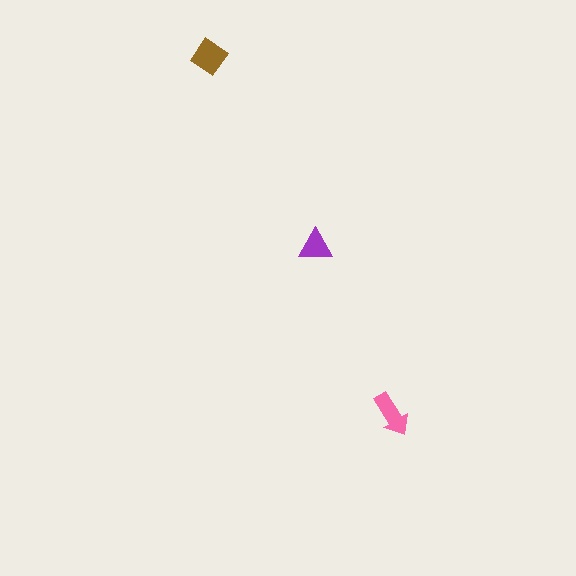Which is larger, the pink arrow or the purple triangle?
The pink arrow.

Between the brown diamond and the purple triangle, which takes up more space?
The brown diamond.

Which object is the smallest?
The purple triangle.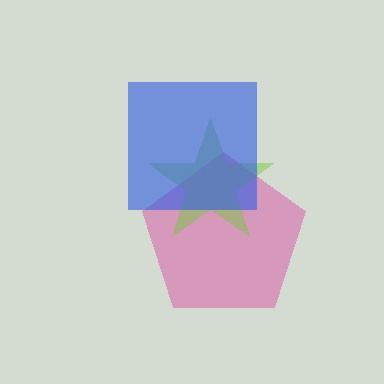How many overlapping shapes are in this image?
There are 3 overlapping shapes in the image.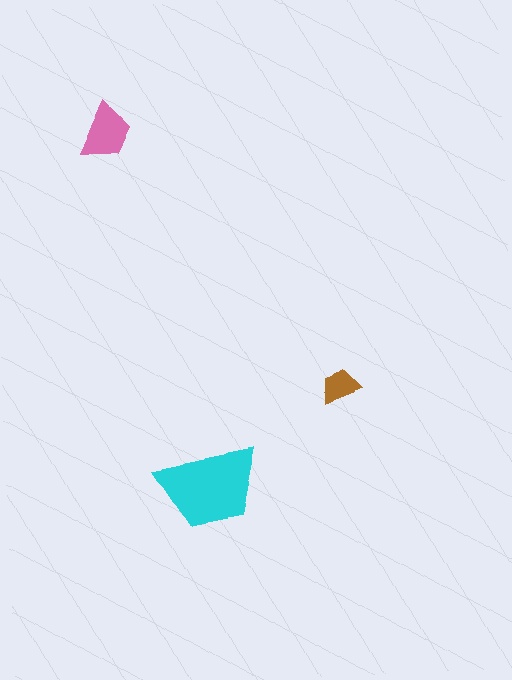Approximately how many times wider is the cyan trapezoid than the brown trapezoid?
About 2.5 times wider.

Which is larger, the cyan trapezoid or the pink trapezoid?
The cyan one.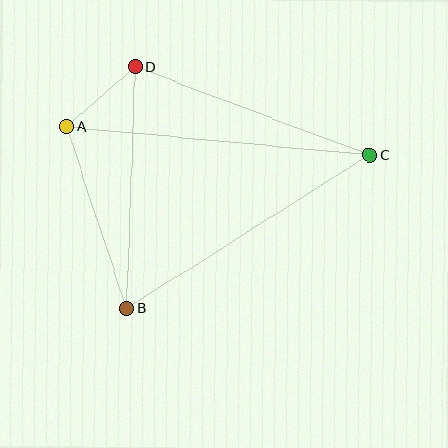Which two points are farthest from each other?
Points A and C are farthest from each other.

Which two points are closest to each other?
Points A and D are closest to each other.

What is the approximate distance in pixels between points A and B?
The distance between A and B is approximately 191 pixels.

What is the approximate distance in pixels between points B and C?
The distance between B and C is approximately 287 pixels.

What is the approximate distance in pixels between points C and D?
The distance between C and D is approximately 251 pixels.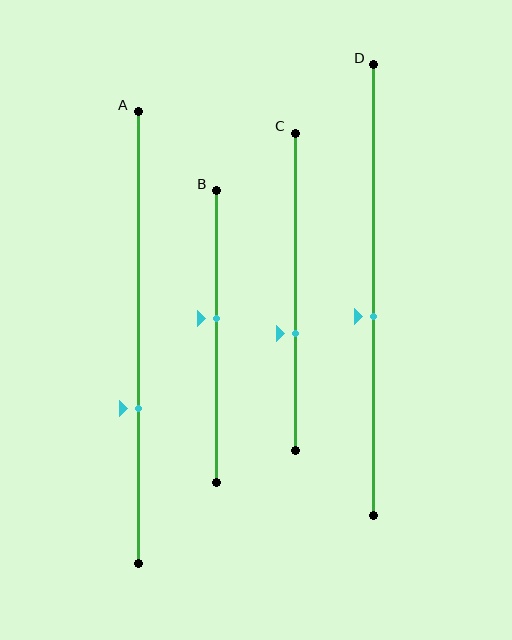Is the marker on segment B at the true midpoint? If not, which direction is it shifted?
No, the marker on segment B is shifted upward by about 6% of the segment length.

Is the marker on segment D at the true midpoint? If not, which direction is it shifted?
No, the marker on segment D is shifted downward by about 6% of the segment length.